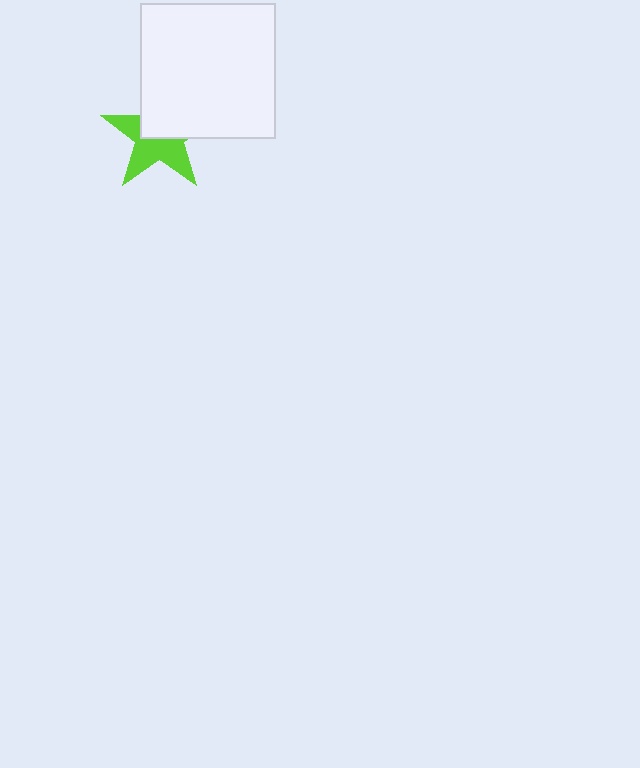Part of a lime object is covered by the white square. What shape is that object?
It is a star.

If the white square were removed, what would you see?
You would see the complete lime star.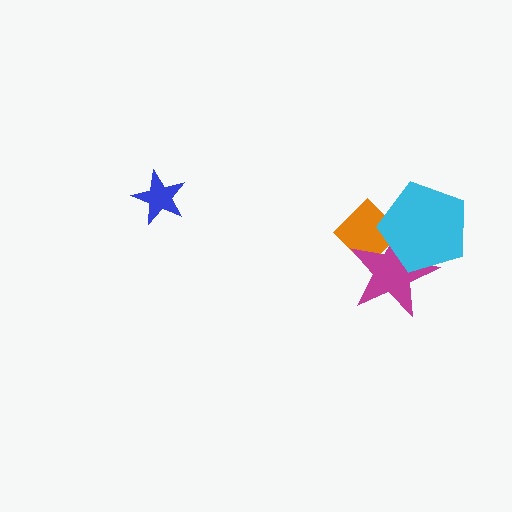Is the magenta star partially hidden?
Yes, it is partially covered by another shape.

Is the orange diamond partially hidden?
Yes, it is partially covered by another shape.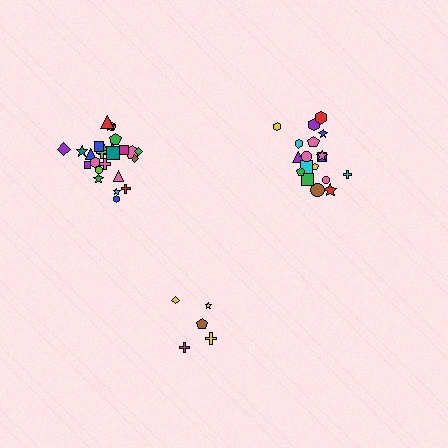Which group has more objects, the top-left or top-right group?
The top-left group.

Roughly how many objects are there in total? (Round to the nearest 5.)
Roughly 50 objects in total.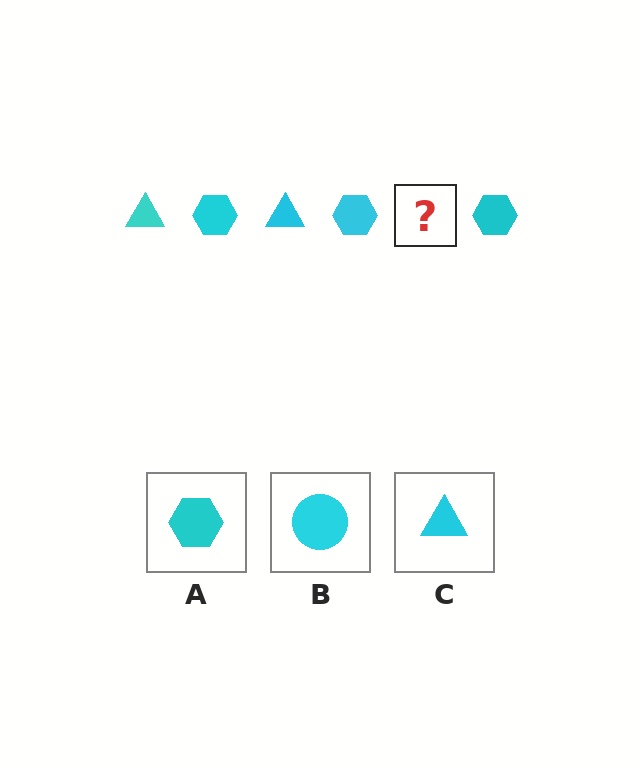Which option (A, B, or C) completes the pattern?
C.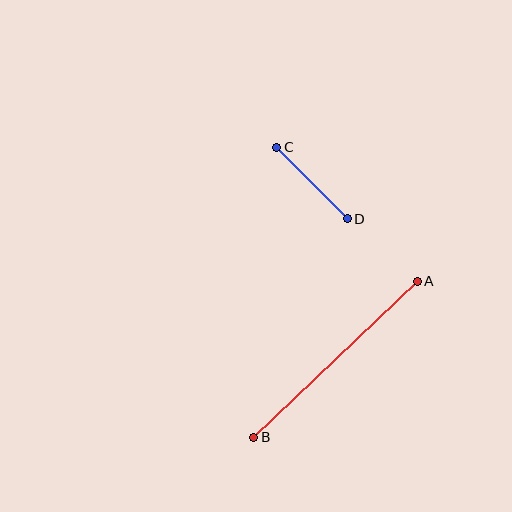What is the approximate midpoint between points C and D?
The midpoint is at approximately (312, 183) pixels.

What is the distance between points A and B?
The distance is approximately 226 pixels.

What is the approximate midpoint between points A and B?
The midpoint is at approximately (336, 359) pixels.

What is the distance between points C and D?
The distance is approximately 101 pixels.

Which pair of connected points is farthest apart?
Points A and B are farthest apart.